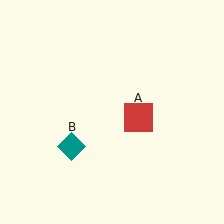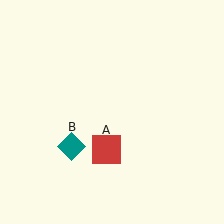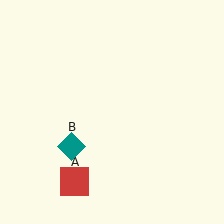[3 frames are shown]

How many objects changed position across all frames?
1 object changed position: red square (object A).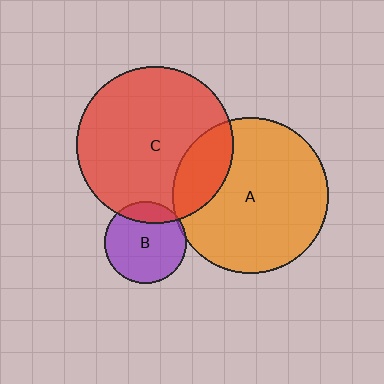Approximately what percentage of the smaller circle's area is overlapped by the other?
Approximately 20%.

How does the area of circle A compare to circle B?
Approximately 3.6 times.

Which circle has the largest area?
Circle C (red).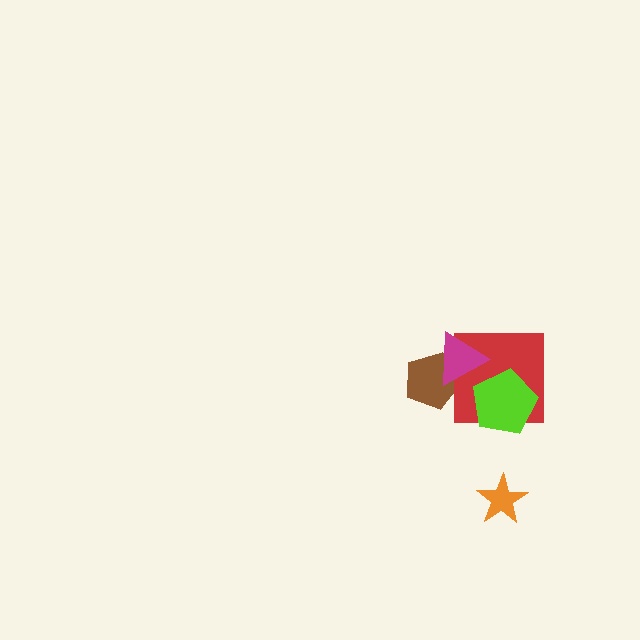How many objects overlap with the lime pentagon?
1 object overlaps with the lime pentagon.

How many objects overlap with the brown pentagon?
2 objects overlap with the brown pentagon.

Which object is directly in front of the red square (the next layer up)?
The magenta triangle is directly in front of the red square.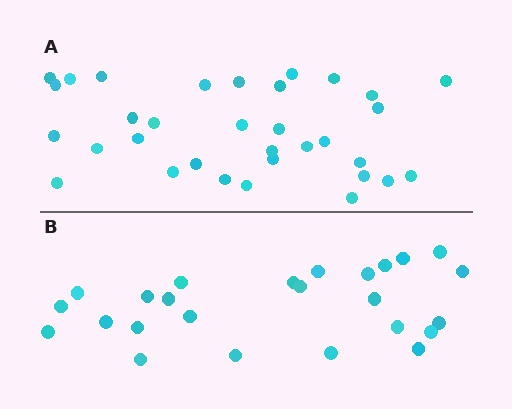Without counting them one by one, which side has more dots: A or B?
Region A (the top region) has more dots.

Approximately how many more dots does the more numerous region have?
Region A has roughly 8 or so more dots than region B.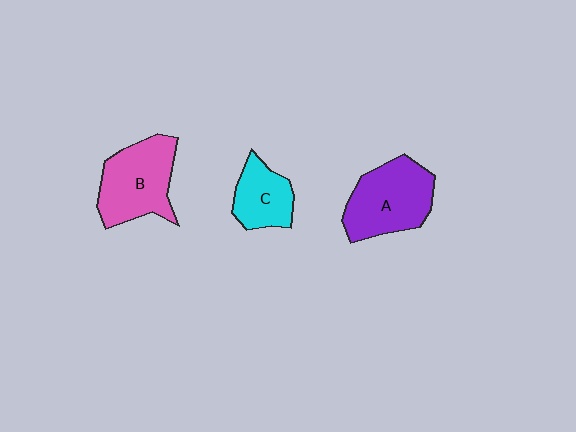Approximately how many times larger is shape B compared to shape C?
Approximately 1.6 times.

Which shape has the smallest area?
Shape C (cyan).